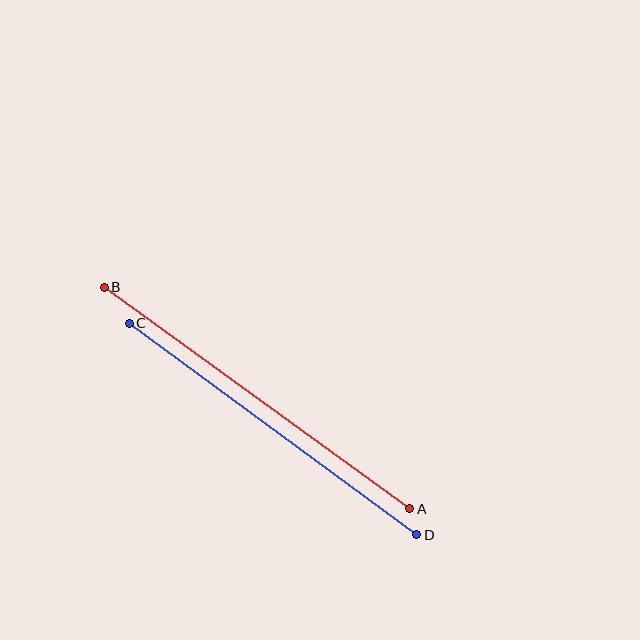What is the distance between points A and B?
The distance is approximately 377 pixels.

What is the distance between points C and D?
The distance is approximately 357 pixels.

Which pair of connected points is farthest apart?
Points A and B are farthest apart.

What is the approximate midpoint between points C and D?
The midpoint is at approximately (273, 429) pixels.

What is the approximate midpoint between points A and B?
The midpoint is at approximately (257, 398) pixels.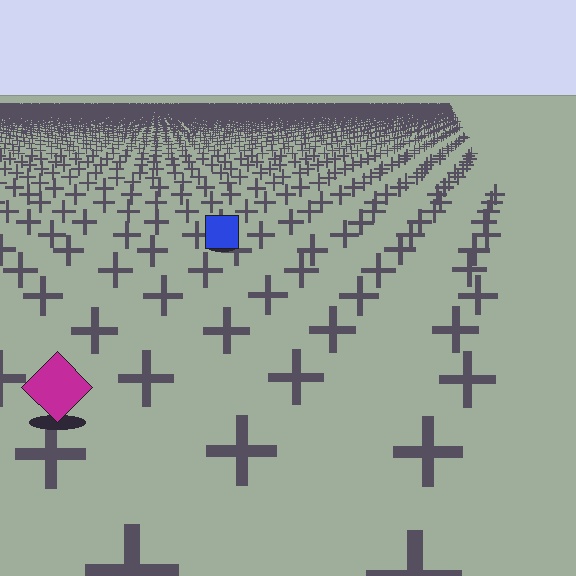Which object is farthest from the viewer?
The blue square is farthest from the viewer. It appears smaller and the ground texture around it is denser.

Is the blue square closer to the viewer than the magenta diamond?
No. The magenta diamond is closer — you can tell from the texture gradient: the ground texture is coarser near it.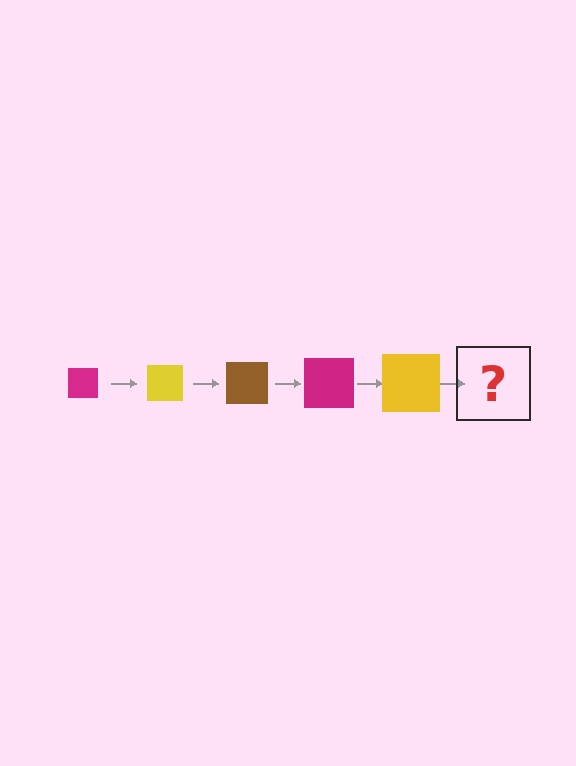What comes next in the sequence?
The next element should be a brown square, larger than the previous one.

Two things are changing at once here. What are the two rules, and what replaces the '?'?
The two rules are that the square grows larger each step and the color cycles through magenta, yellow, and brown. The '?' should be a brown square, larger than the previous one.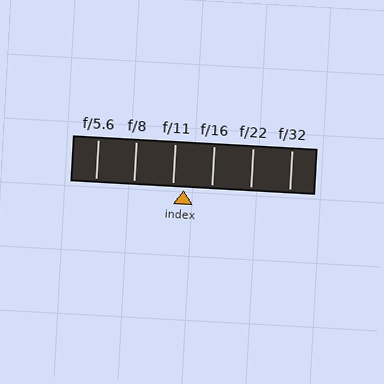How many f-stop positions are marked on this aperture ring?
There are 6 f-stop positions marked.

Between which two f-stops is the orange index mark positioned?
The index mark is between f/11 and f/16.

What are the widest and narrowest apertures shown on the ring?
The widest aperture shown is f/5.6 and the narrowest is f/32.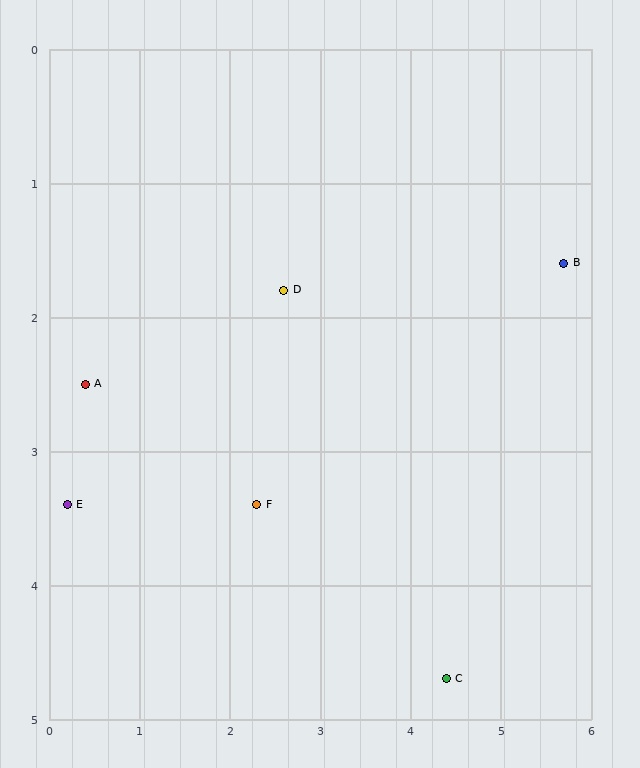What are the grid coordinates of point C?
Point C is at approximately (4.4, 4.7).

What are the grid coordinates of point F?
Point F is at approximately (2.3, 3.4).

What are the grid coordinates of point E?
Point E is at approximately (0.2, 3.4).